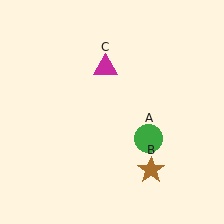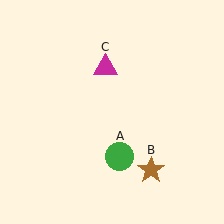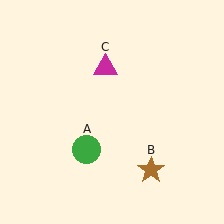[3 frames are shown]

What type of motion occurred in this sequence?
The green circle (object A) rotated clockwise around the center of the scene.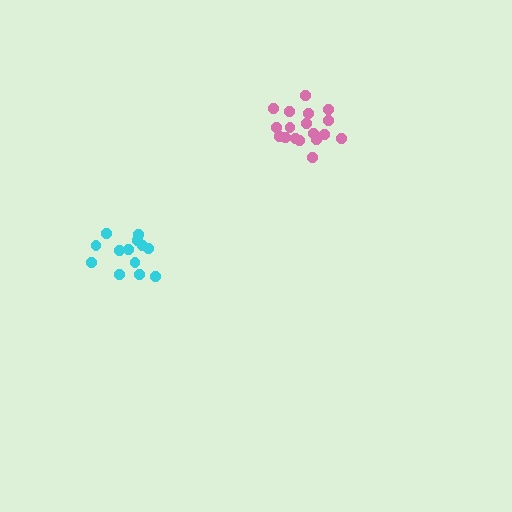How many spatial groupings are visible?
There are 2 spatial groupings.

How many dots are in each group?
Group 1: 13 dots, Group 2: 18 dots (31 total).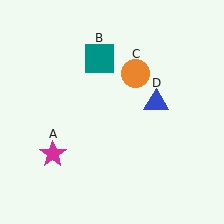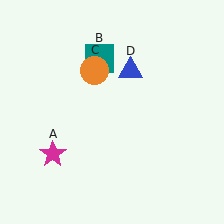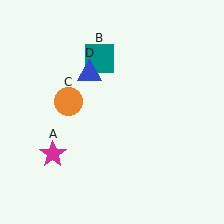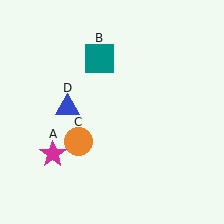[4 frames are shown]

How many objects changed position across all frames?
2 objects changed position: orange circle (object C), blue triangle (object D).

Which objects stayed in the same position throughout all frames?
Magenta star (object A) and teal square (object B) remained stationary.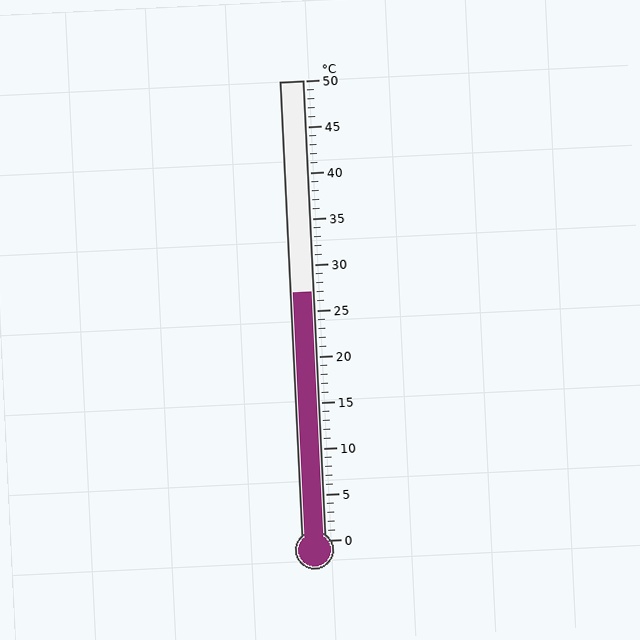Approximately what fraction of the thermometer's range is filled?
The thermometer is filled to approximately 55% of its range.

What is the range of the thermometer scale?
The thermometer scale ranges from 0°C to 50°C.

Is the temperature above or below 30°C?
The temperature is below 30°C.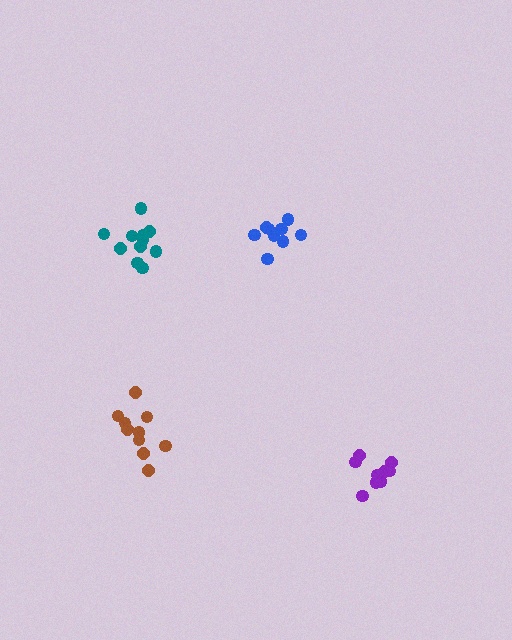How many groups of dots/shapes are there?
There are 4 groups.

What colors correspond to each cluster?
The clusters are colored: teal, brown, purple, blue.